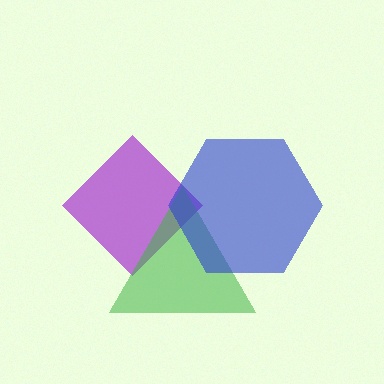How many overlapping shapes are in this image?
There are 3 overlapping shapes in the image.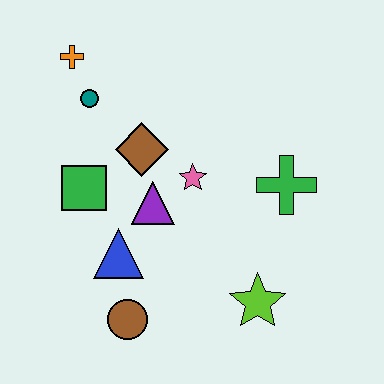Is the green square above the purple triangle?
Yes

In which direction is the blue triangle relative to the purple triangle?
The blue triangle is below the purple triangle.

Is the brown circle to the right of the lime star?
No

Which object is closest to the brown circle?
The blue triangle is closest to the brown circle.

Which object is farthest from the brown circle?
The orange cross is farthest from the brown circle.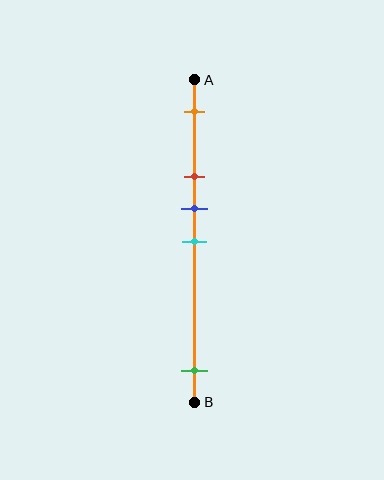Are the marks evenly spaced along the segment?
No, the marks are not evenly spaced.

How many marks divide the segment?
There are 5 marks dividing the segment.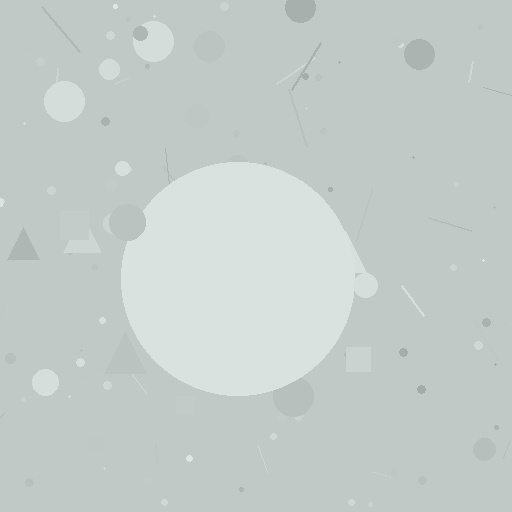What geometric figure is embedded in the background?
A circle is embedded in the background.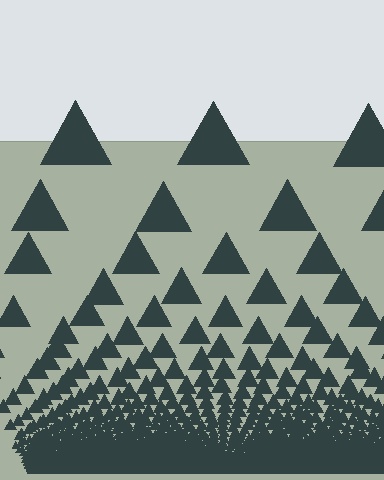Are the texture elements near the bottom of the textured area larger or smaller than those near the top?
Smaller. The gradient is inverted — elements near the bottom are smaller and denser.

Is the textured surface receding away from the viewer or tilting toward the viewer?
The surface appears to tilt toward the viewer. Texture elements get larger and sparser toward the top.